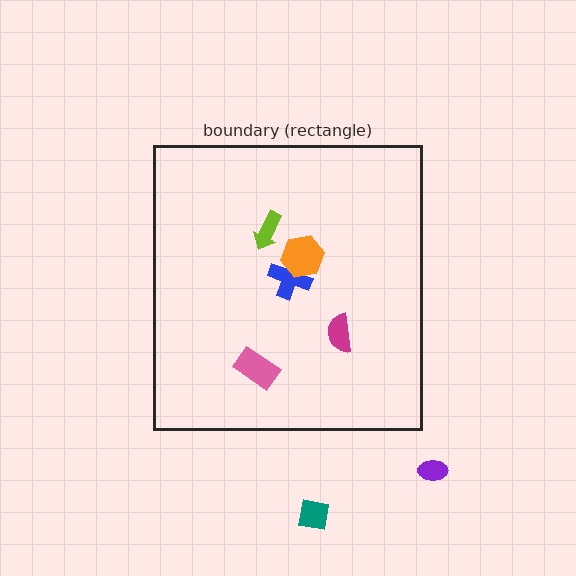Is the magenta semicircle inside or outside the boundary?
Inside.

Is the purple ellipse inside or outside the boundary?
Outside.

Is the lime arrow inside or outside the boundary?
Inside.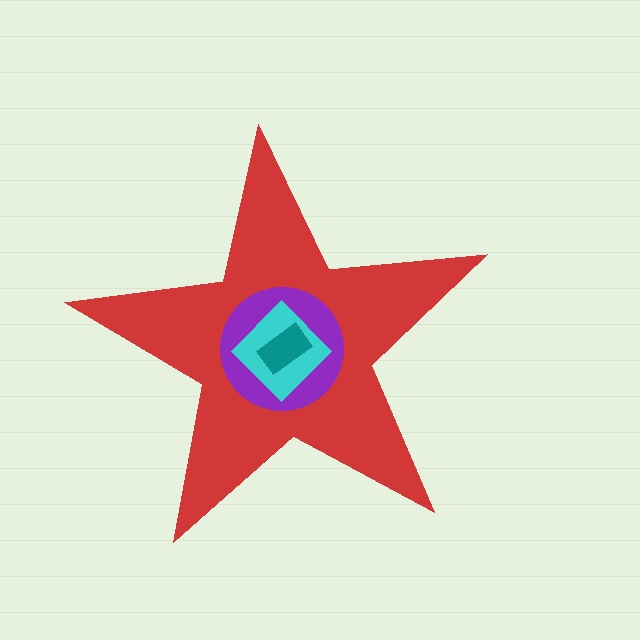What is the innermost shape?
The teal rectangle.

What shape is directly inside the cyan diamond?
The teal rectangle.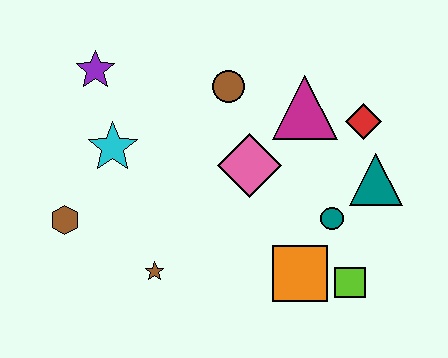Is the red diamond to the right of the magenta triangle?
Yes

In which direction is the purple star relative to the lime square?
The purple star is to the left of the lime square.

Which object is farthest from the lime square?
The purple star is farthest from the lime square.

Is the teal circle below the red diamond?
Yes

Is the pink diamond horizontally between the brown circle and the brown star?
No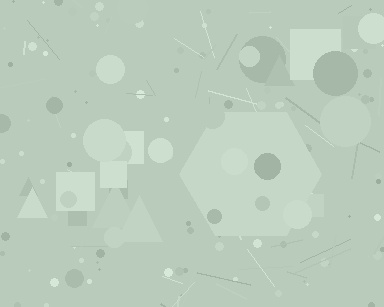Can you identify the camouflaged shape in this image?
The camouflaged shape is a hexagon.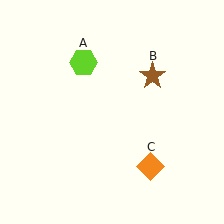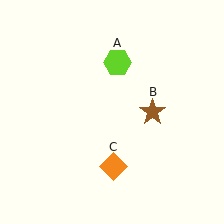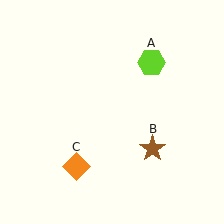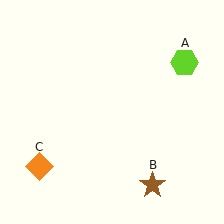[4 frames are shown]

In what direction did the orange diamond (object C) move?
The orange diamond (object C) moved left.